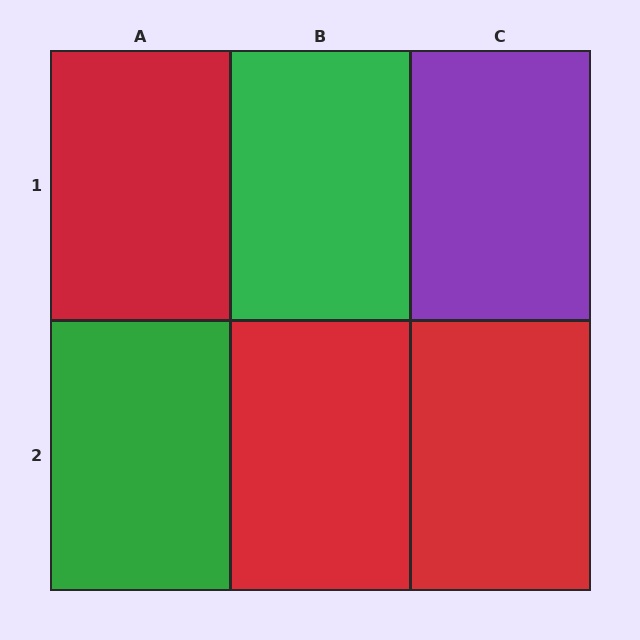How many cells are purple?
1 cell is purple.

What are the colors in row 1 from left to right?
Red, green, purple.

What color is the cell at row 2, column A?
Green.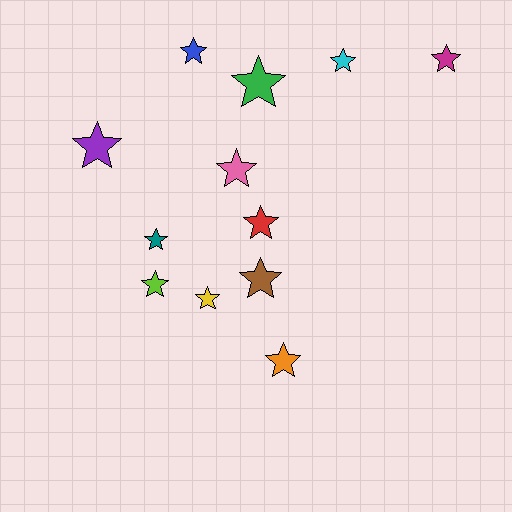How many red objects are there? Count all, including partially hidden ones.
There is 1 red object.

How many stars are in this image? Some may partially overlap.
There are 12 stars.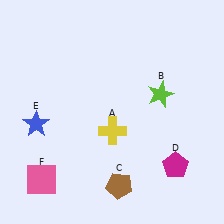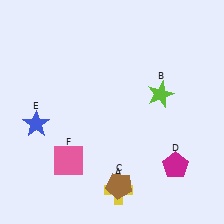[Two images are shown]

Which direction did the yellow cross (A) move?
The yellow cross (A) moved down.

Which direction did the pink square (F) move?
The pink square (F) moved right.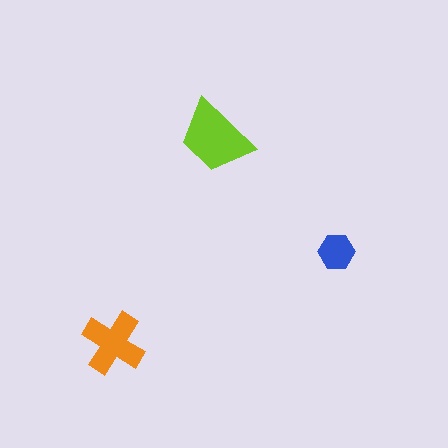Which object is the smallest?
The blue hexagon.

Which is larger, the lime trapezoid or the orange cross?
The lime trapezoid.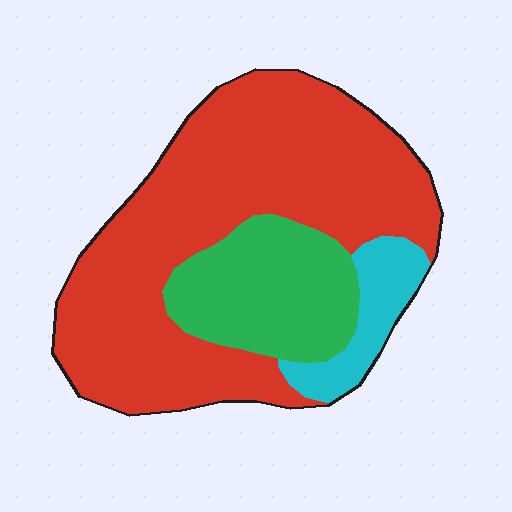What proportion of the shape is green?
Green covers about 25% of the shape.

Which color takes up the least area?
Cyan, at roughly 10%.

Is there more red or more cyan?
Red.